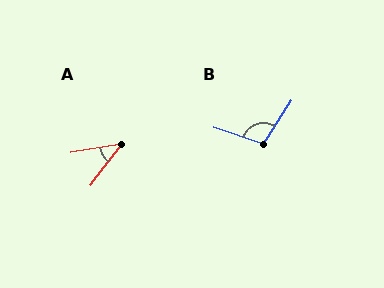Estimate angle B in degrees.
Approximately 105 degrees.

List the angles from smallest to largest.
A (44°), B (105°).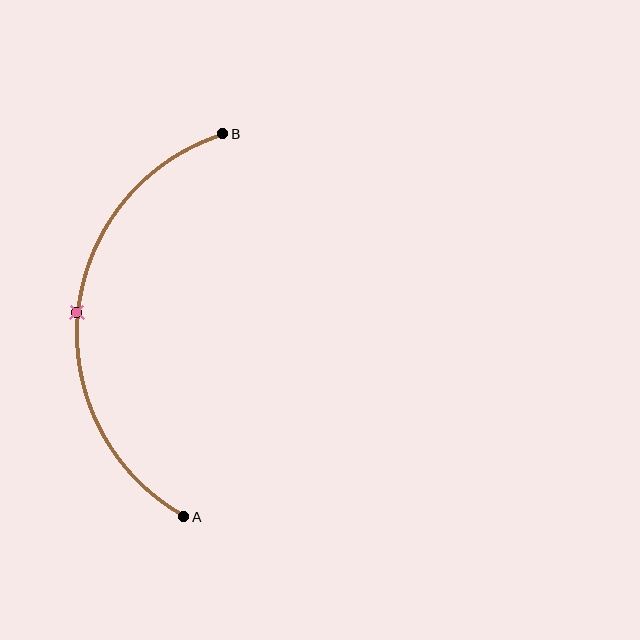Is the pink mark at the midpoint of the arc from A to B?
Yes. The pink mark lies on the arc at equal arc-length from both A and B — it is the arc midpoint.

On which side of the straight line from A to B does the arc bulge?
The arc bulges to the left of the straight line connecting A and B.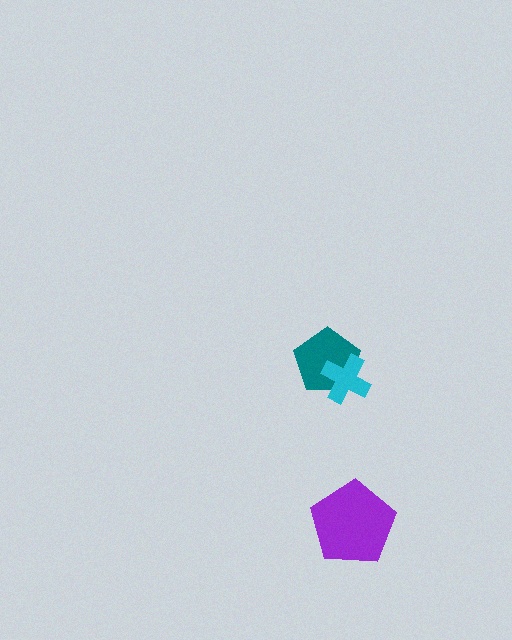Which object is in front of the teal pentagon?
The cyan cross is in front of the teal pentagon.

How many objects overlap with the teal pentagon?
1 object overlaps with the teal pentagon.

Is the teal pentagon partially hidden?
Yes, it is partially covered by another shape.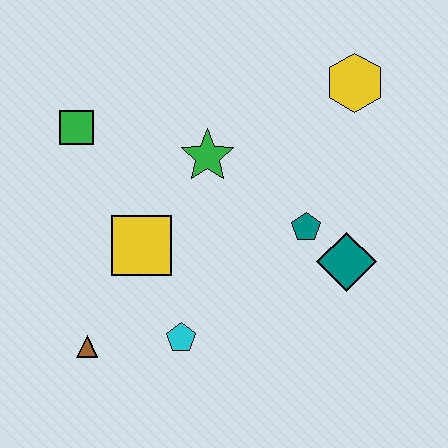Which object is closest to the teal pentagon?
The teal diamond is closest to the teal pentagon.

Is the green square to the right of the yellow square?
No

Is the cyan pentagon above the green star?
No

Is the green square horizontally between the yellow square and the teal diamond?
No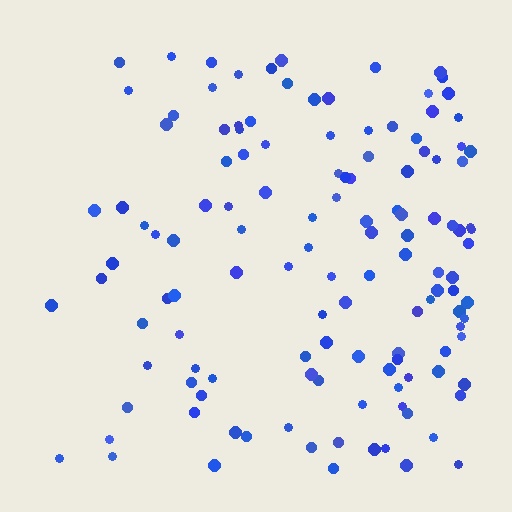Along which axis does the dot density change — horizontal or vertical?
Horizontal.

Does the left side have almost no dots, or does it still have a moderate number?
Still a moderate number, just noticeably fewer than the right.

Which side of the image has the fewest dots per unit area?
The left.